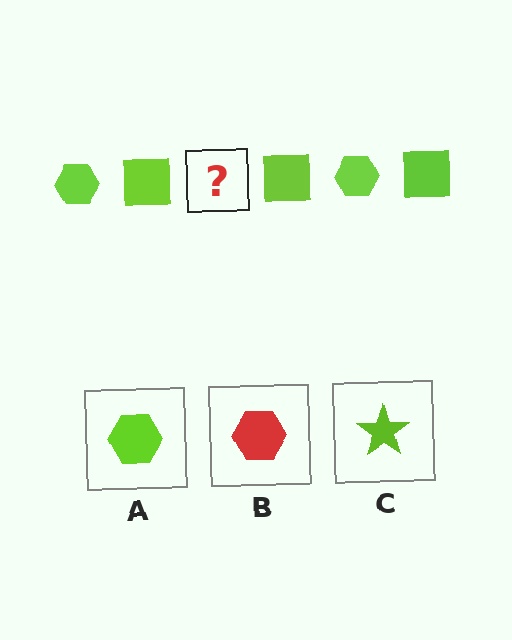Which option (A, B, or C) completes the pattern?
A.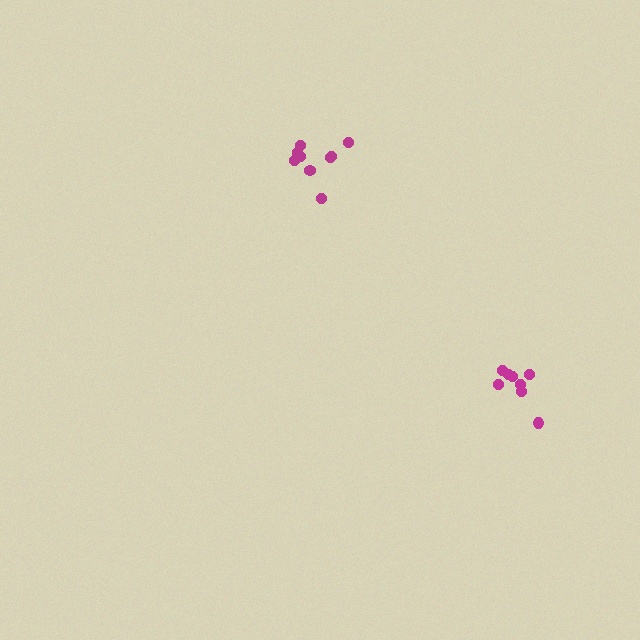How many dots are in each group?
Group 1: 8 dots, Group 2: 9 dots (17 total).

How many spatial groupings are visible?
There are 2 spatial groupings.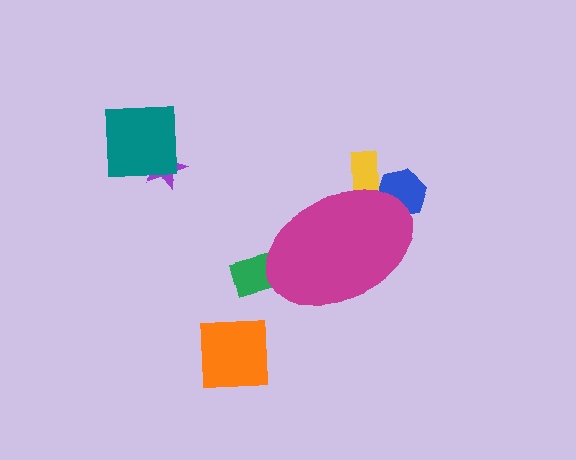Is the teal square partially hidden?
No, the teal square is fully visible.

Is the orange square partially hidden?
No, the orange square is fully visible.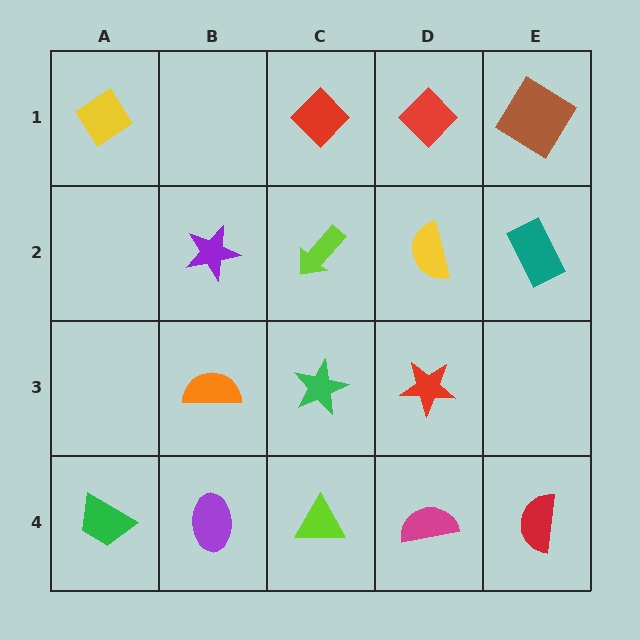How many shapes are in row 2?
4 shapes.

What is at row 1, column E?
A brown diamond.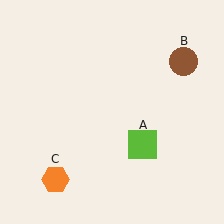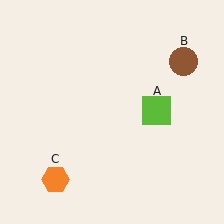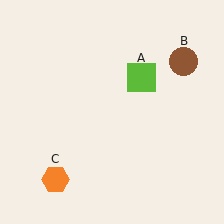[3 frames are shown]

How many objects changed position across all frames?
1 object changed position: lime square (object A).